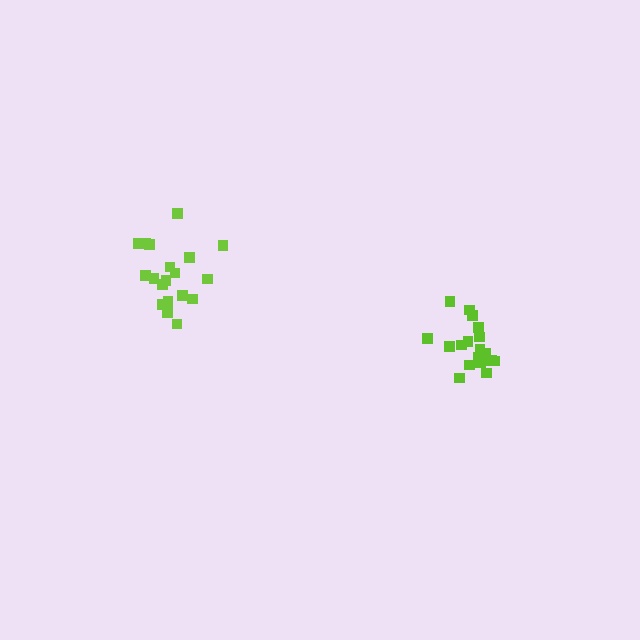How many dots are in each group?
Group 1: 18 dots, Group 2: 19 dots (37 total).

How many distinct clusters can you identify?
There are 2 distinct clusters.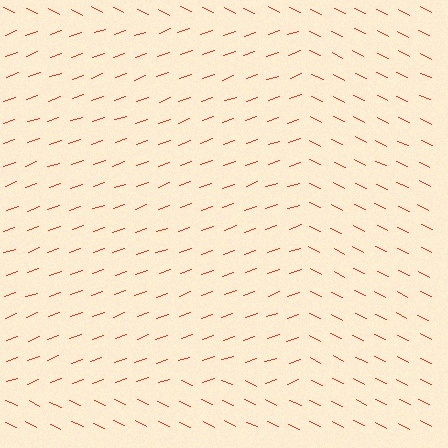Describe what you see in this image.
The image is filled with small red line segments. A rectangle region in the image has lines oriented differently from the surrounding lines, creating a visible texture boundary.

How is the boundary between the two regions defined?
The boundary is defined purely by a change in line orientation (approximately 45 degrees difference). All lines are the same color and thickness.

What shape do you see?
I see a rectangle.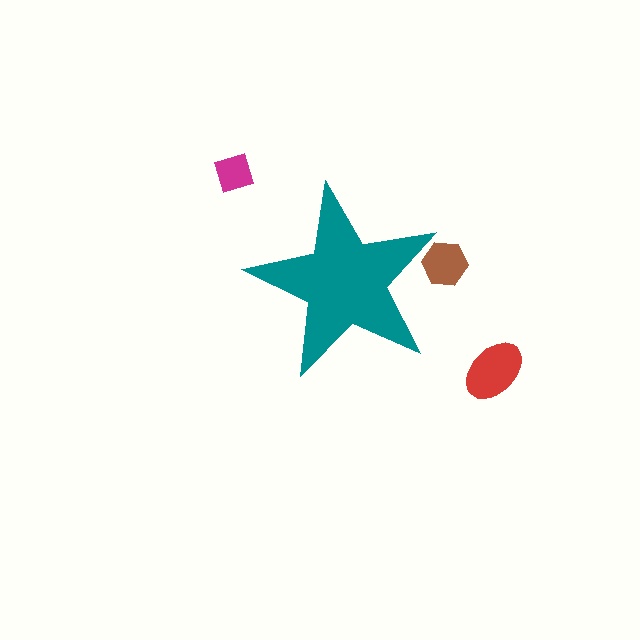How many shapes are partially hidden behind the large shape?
1 shape is partially hidden.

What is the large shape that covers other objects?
A teal star.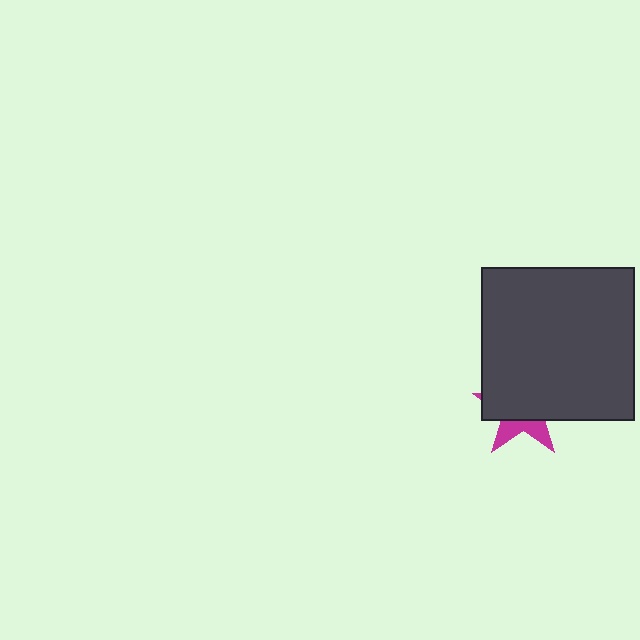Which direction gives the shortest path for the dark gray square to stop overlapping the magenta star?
Moving up gives the shortest separation.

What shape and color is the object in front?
The object in front is a dark gray square.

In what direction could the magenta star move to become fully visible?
The magenta star could move down. That would shift it out from behind the dark gray square entirely.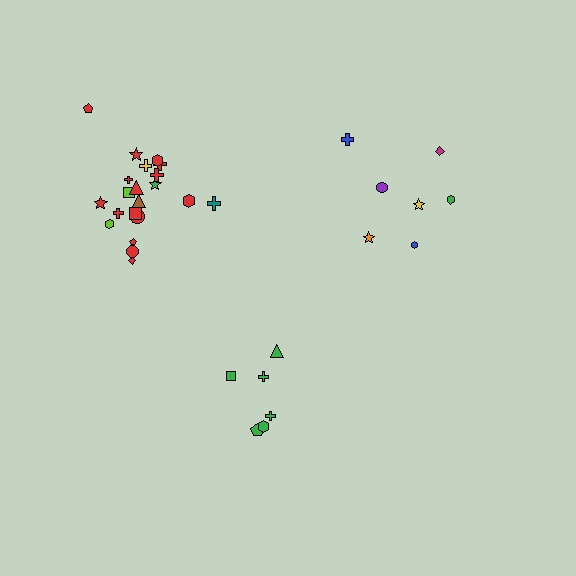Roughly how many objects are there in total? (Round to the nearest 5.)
Roughly 35 objects in total.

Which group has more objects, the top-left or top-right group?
The top-left group.